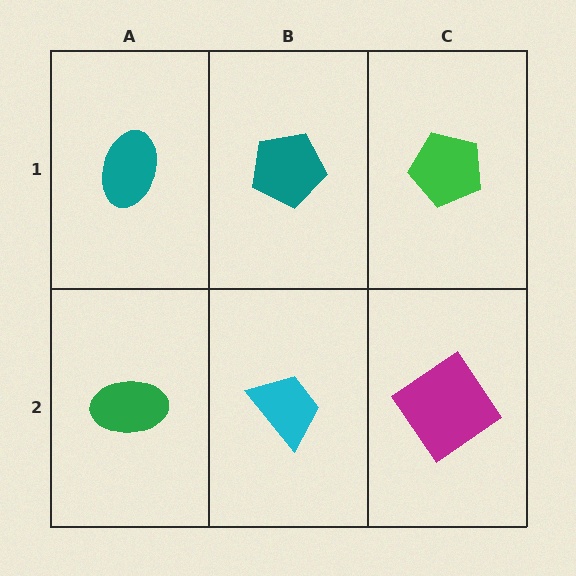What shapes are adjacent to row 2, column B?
A teal pentagon (row 1, column B), a green ellipse (row 2, column A), a magenta diamond (row 2, column C).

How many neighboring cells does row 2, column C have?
2.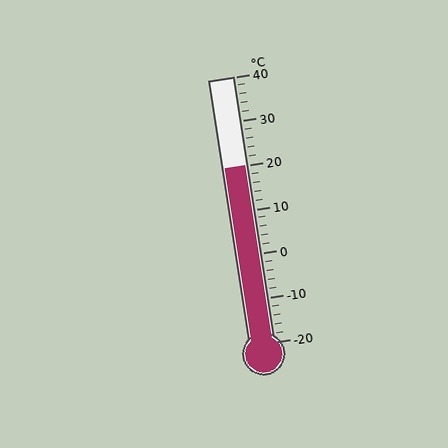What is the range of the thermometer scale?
The thermometer scale ranges from -20°C to 40°C.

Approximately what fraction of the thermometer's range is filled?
The thermometer is filled to approximately 65% of its range.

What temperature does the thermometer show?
The thermometer shows approximately 20°C.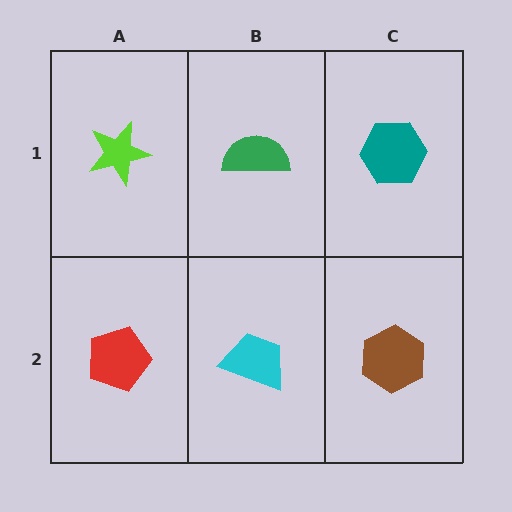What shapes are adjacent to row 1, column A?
A red pentagon (row 2, column A), a green semicircle (row 1, column B).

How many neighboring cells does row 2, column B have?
3.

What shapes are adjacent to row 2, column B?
A green semicircle (row 1, column B), a red pentagon (row 2, column A), a brown hexagon (row 2, column C).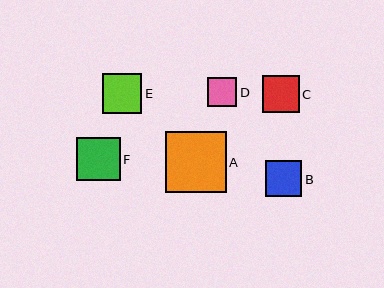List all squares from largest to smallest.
From largest to smallest: A, F, E, C, B, D.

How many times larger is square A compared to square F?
Square A is approximately 1.4 times the size of square F.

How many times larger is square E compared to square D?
Square E is approximately 1.3 times the size of square D.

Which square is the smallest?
Square D is the smallest with a size of approximately 29 pixels.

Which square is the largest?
Square A is the largest with a size of approximately 61 pixels.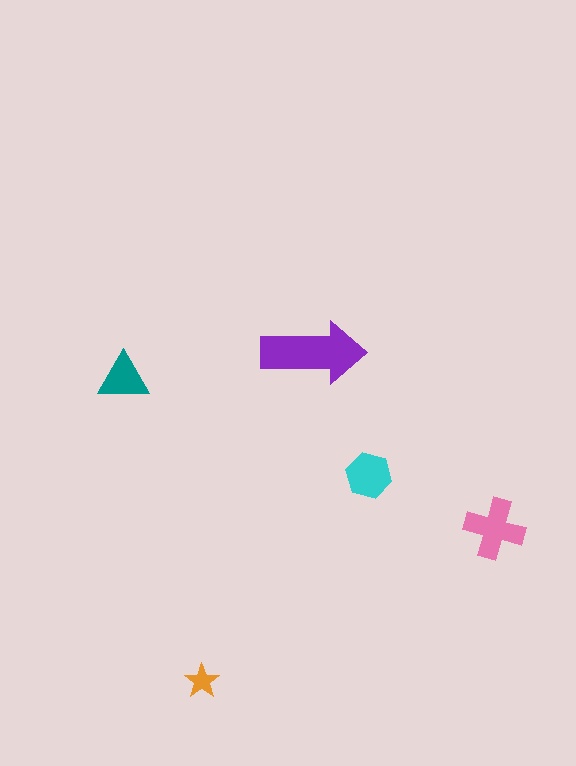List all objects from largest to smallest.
The purple arrow, the pink cross, the cyan hexagon, the teal triangle, the orange star.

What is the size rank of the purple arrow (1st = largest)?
1st.